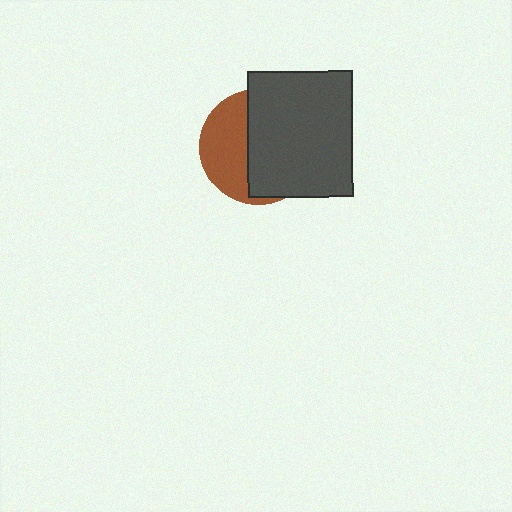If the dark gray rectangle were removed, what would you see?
You would see the complete brown circle.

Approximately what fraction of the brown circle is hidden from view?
Roughly 60% of the brown circle is hidden behind the dark gray rectangle.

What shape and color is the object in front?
The object in front is a dark gray rectangle.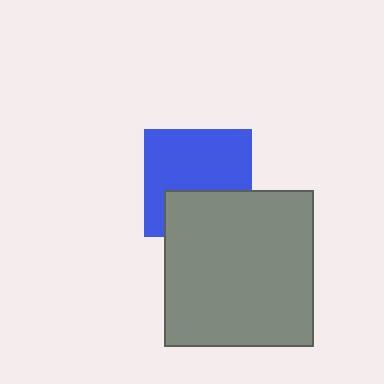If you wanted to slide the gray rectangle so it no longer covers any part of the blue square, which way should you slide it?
Slide it down — that is the most direct way to separate the two shapes.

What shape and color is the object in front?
The object in front is a gray rectangle.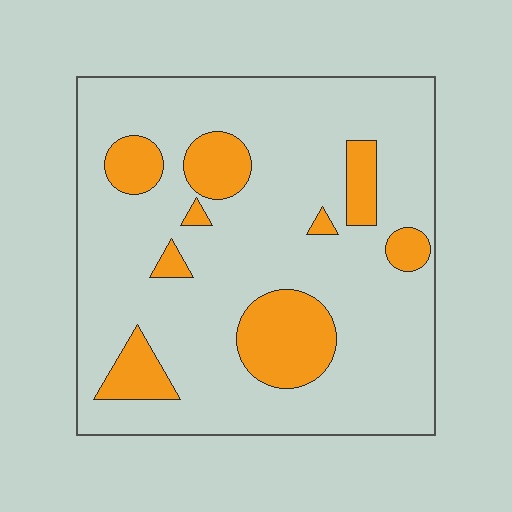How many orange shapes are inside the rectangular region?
9.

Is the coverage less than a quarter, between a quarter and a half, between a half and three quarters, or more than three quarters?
Less than a quarter.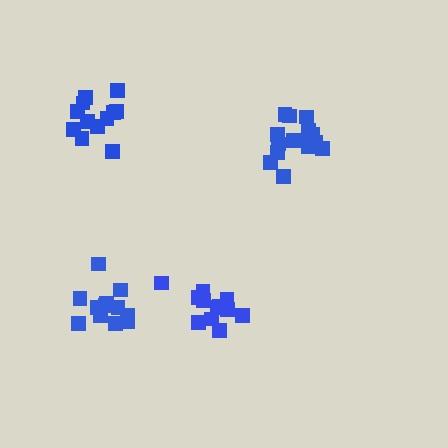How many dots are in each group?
Group 1: 12 dots, Group 2: 13 dots, Group 3: 16 dots, Group 4: 12 dots (53 total).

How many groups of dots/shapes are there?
There are 4 groups.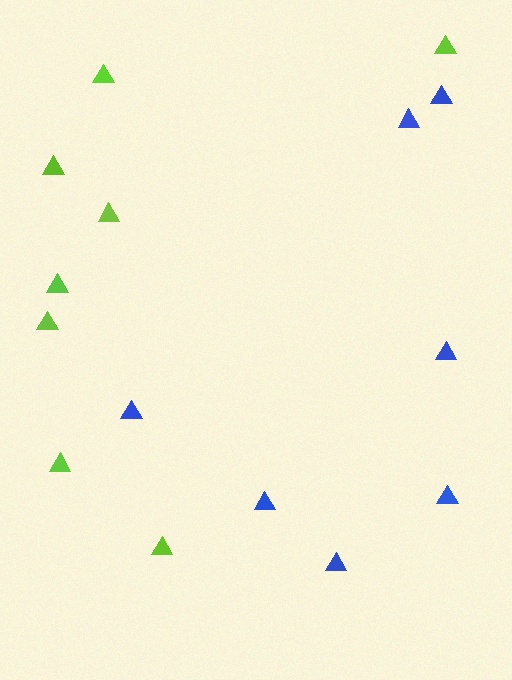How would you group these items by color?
There are 2 groups: one group of lime triangles (8) and one group of blue triangles (7).